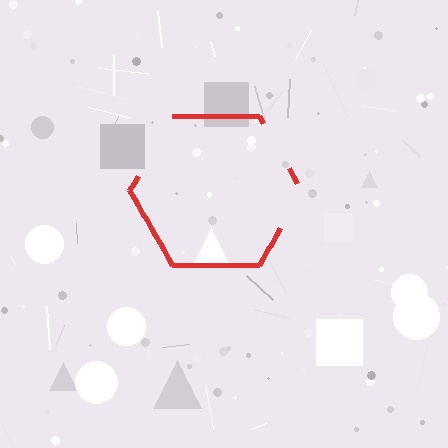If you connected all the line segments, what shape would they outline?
They would outline a hexagon.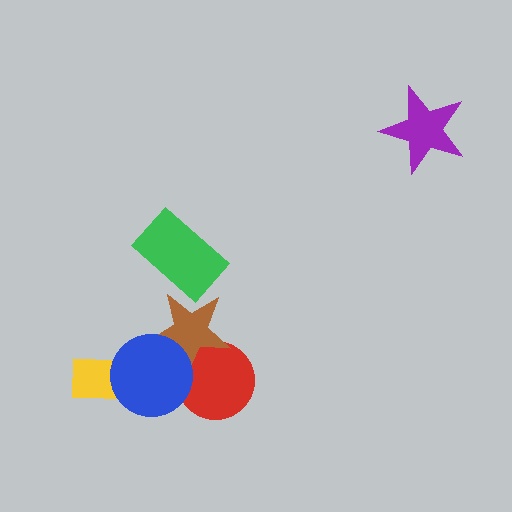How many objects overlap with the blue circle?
3 objects overlap with the blue circle.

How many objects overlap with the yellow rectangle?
1 object overlaps with the yellow rectangle.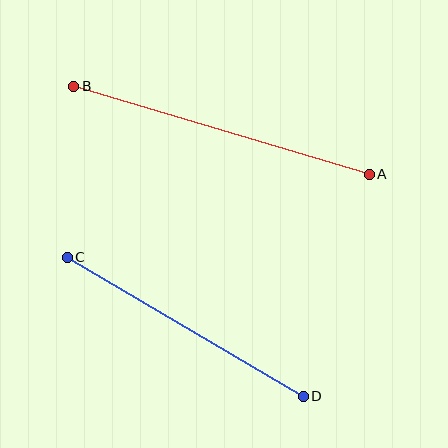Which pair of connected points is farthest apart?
Points A and B are farthest apart.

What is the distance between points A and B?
The distance is approximately 308 pixels.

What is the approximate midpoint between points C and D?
The midpoint is at approximately (185, 327) pixels.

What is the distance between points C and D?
The distance is approximately 274 pixels.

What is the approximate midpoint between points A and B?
The midpoint is at approximately (221, 130) pixels.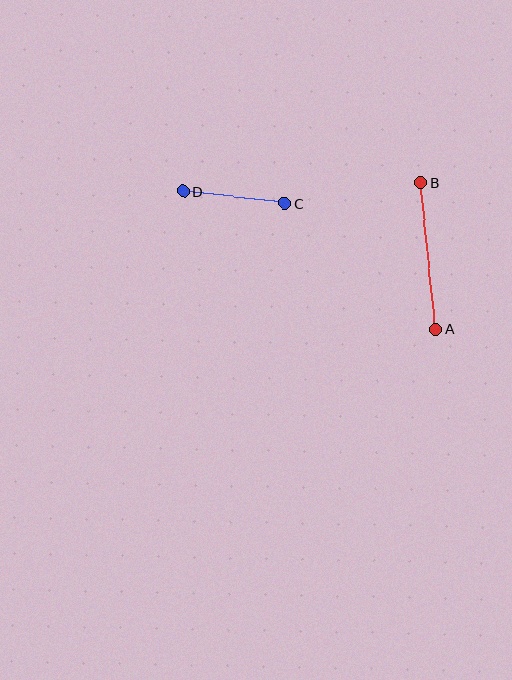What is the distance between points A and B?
The distance is approximately 147 pixels.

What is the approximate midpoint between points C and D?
The midpoint is at approximately (234, 197) pixels.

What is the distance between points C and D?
The distance is approximately 102 pixels.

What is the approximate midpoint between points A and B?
The midpoint is at approximately (428, 256) pixels.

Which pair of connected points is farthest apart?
Points A and B are farthest apart.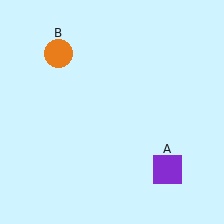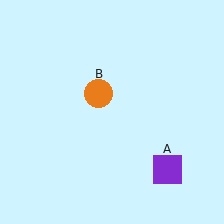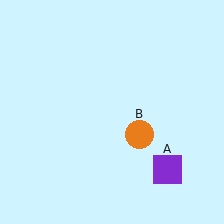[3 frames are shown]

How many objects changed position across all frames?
1 object changed position: orange circle (object B).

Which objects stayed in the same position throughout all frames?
Purple square (object A) remained stationary.